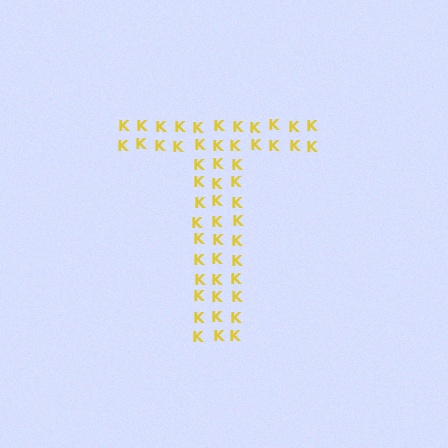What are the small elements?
The small elements are letter K's.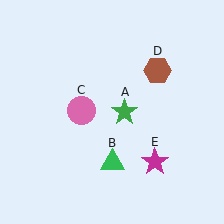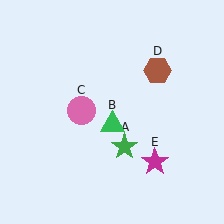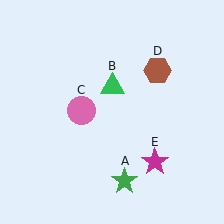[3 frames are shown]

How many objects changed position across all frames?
2 objects changed position: green star (object A), green triangle (object B).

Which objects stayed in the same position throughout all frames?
Pink circle (object C) and brown hexagon (object D) and magenta star (object E) remained stationary.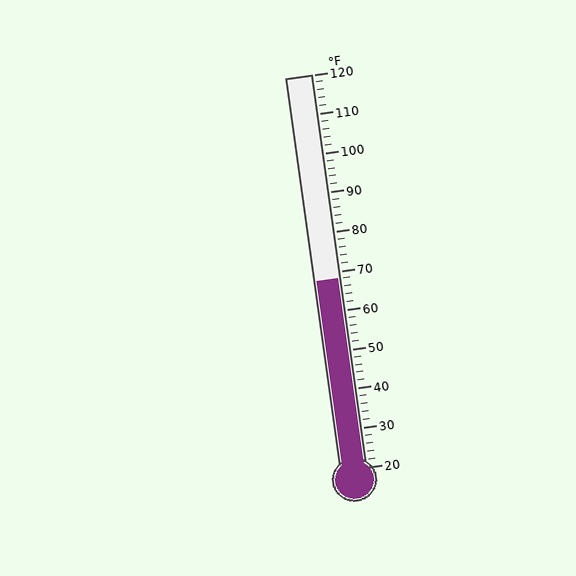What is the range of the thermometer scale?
The thermometer scale ranges from 20°F to 120°F.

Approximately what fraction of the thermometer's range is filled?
The thermometer is filled to approximately 50% of its range.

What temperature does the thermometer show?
The thermometer shows approximately 68°F.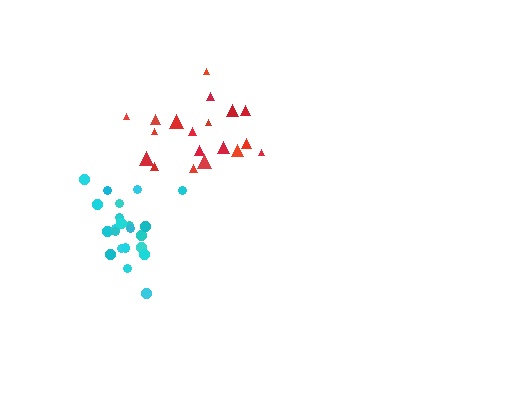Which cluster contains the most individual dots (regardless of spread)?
Cyan (23).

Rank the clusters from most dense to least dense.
cyan, red.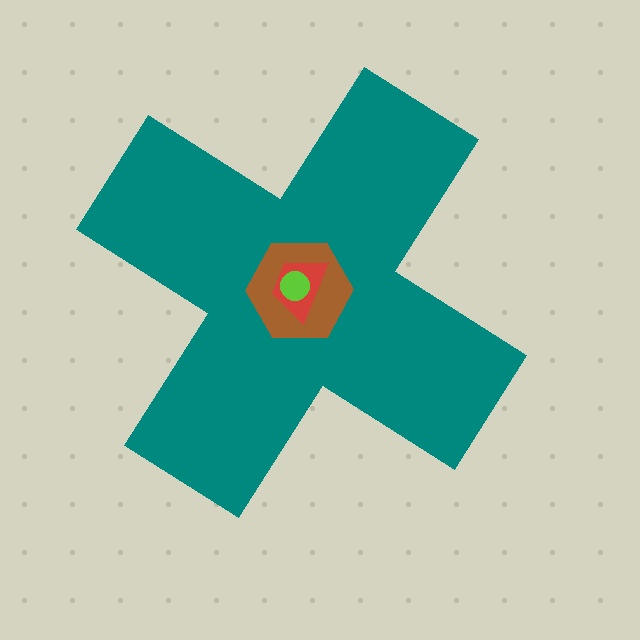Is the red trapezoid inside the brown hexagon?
Yes.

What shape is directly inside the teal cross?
The brown hexagon.